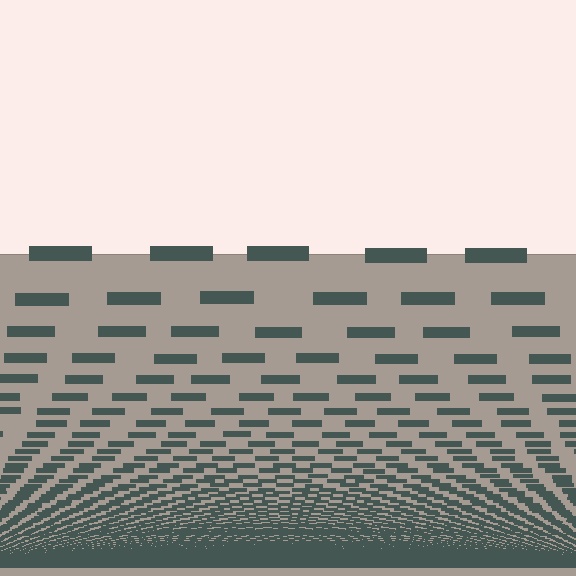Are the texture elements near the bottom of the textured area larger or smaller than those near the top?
Smaller. The gradient is inverted — elements near the bottom are smaller and denser.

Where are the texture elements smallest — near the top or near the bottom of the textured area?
Near the bottom.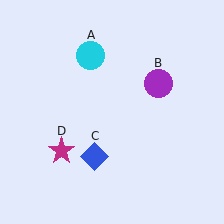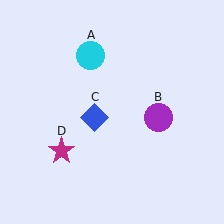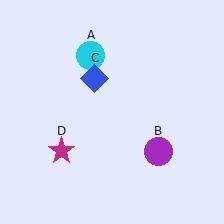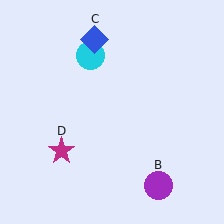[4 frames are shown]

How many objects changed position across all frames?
2 objects changed position: purple circle (object B), blue diamond (object C).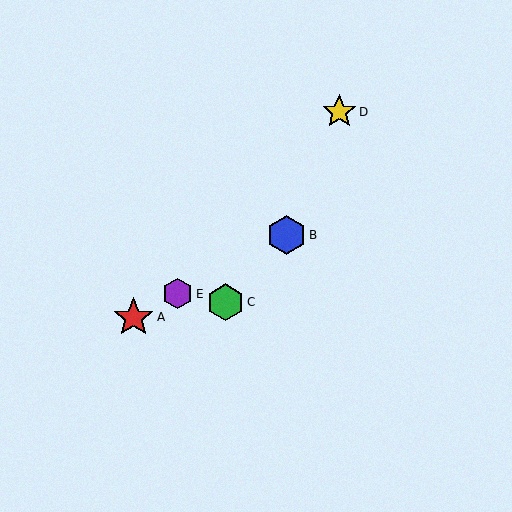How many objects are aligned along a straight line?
3 objects (A, B, E) are aligned along a straight line.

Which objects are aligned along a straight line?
Objects A, B, E are aligned along a straight line.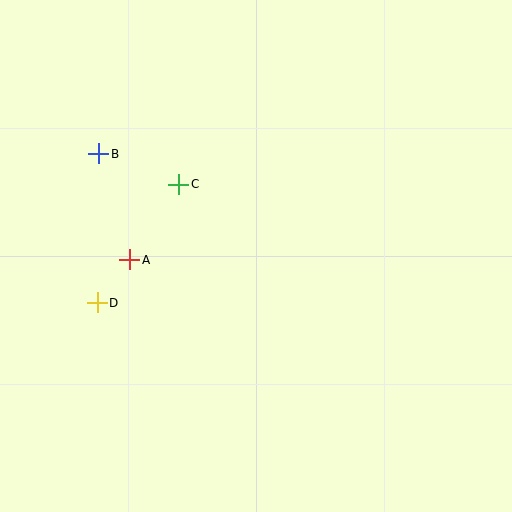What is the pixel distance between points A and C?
The distance between A and C is 90 pixels.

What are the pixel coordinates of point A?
Point A is at (130, 260).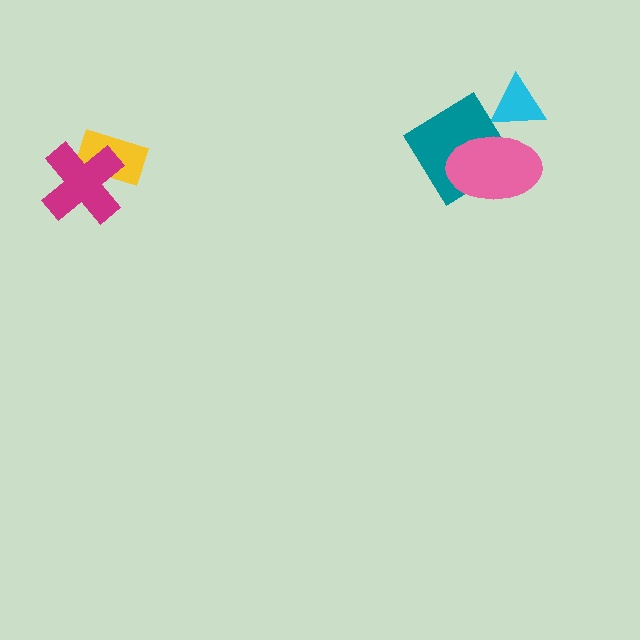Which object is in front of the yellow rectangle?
The magenta cross is in front of the yellow rectangle.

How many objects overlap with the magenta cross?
1 object overlaps with the magenta cross.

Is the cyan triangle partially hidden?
Yes, it is partially covered by another shape.